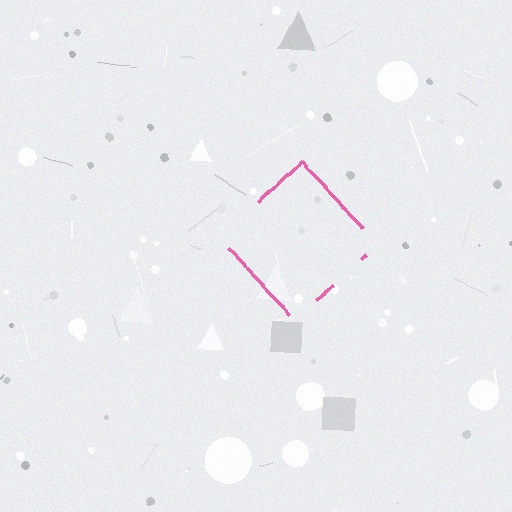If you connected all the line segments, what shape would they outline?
They would outline a diamond.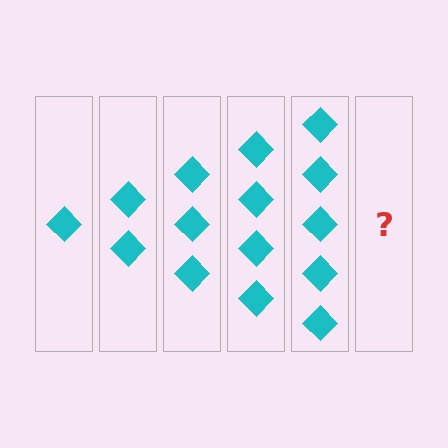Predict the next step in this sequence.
The next step is 6 diamonds.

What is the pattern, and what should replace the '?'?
The pattern is that each step adds one more diamond. The '?' should be 6 diamonds.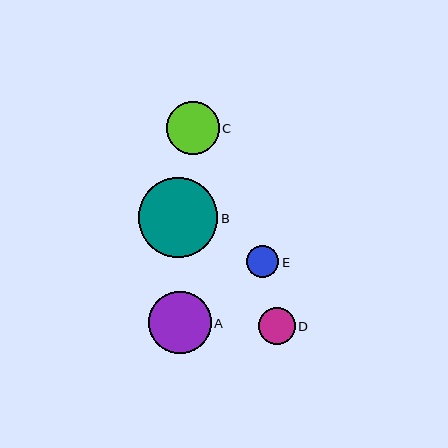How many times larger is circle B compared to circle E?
Circle B is approximately 2.5 times the size of circle E.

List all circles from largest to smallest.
From largest to smallest: B, A, C, D, E.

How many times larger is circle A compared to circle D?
Circle A is approximately 1.7 times the size of circle D.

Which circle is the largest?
Circle B is the largest with a size of approximately 80 pixels.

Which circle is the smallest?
Circle E is the smallest with a size of approximately 32 pixels.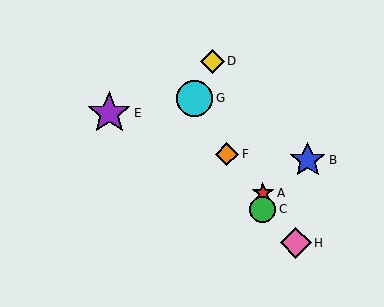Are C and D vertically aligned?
No, C is at x≈263 and D is at x≈212.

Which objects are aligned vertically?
Objects A, C are aligned vertically.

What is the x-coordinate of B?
Object B is at x≈308.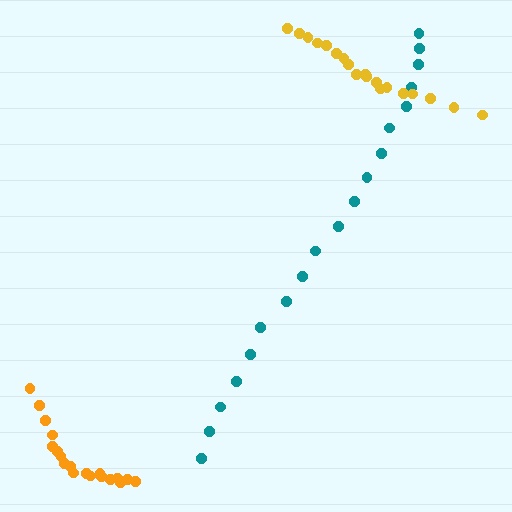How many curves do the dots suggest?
There are 3 distinct paths.